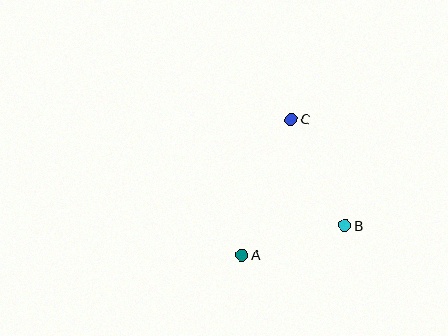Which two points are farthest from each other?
Points A and C are farthest from each other.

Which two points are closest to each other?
Points A and B are closest to each other.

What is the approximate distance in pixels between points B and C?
The distance between B and C is approximately 119 pixels.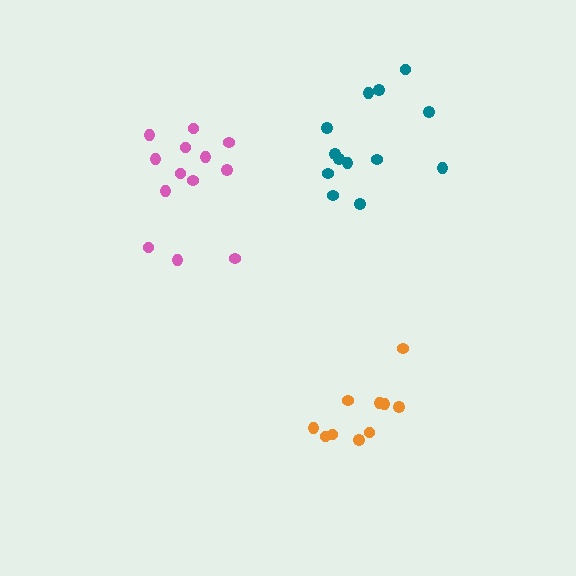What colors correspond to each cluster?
The clusters are colored: orange, pink, teal.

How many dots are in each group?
Group 1: 10 dots, Group 2: 13 dots, Group 3: 13 dots (36 total).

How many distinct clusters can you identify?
There are 3 distinct clusters.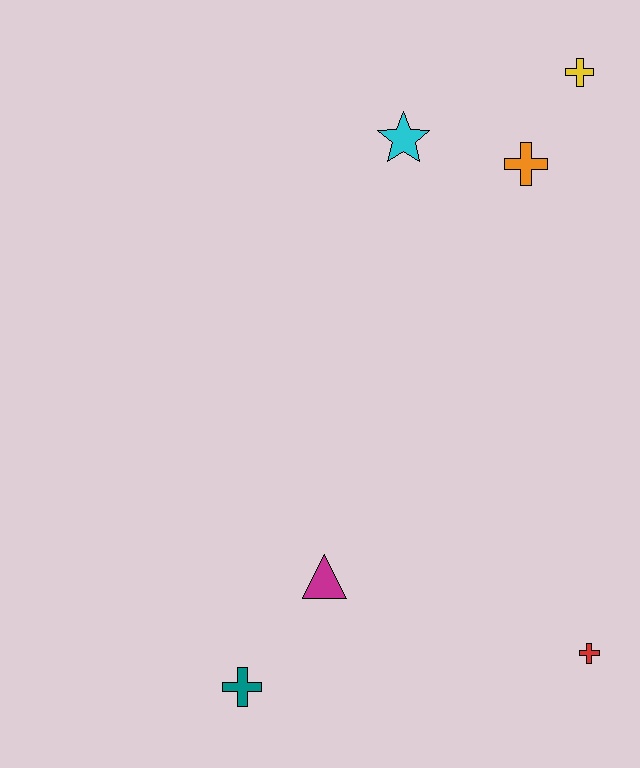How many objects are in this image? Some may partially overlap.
There are 6 objects.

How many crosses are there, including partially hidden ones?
There are 4 crosses.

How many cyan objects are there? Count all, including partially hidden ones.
There is 1 cyan object.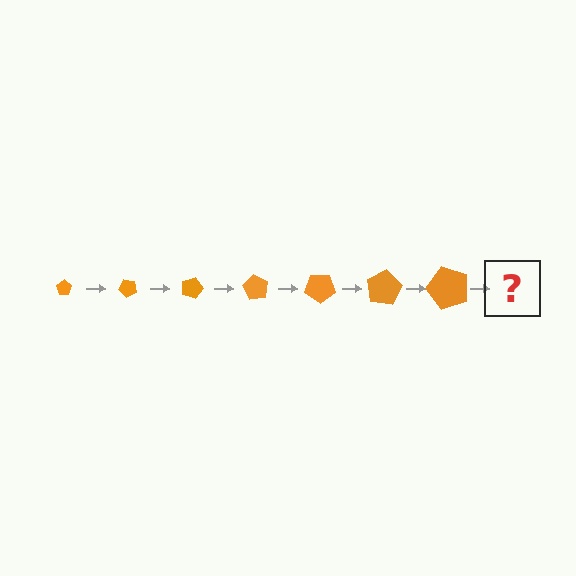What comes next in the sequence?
The next element should be a pentagon, larger than the previous one and rotated 315 degrees from the start.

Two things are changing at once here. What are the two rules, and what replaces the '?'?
The two rules are that the pentagon grows larger each step and it rotates 45 degrees each step. The '?' should be a pentagon, larger than the previous one and rotated 315 degrees from the start.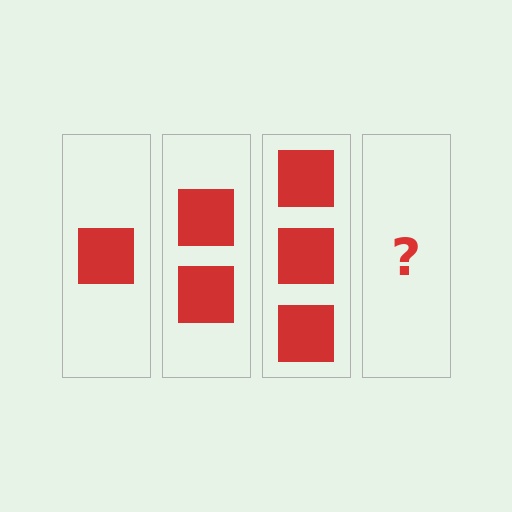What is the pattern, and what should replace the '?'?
The pattern is that each step adds one more square. The '?' should be 4 squares.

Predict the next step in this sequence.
The next step is 4 squares.